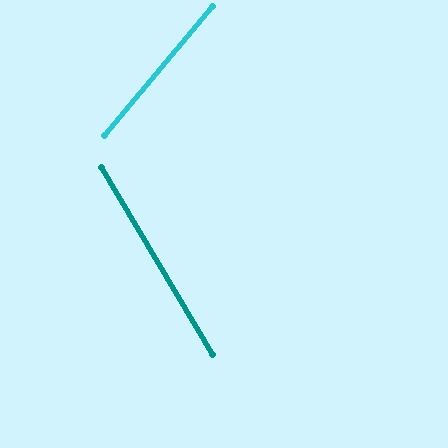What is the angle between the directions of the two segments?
Approximately 71 degrees.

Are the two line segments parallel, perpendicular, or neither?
Neither parallel nor perpendicular — they differ by about 71°.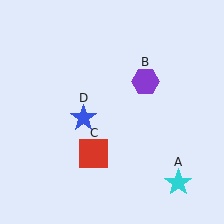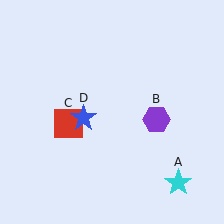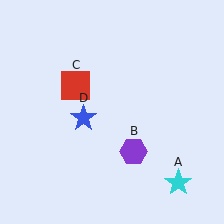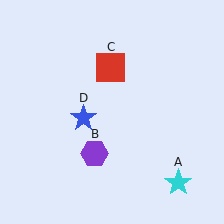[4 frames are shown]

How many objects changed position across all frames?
2 objects changed position: purple hexagon (object B), red square (object C).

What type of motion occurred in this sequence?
The purple hexagon (object B), red square (object C) rotated clockwise around the center of the scene.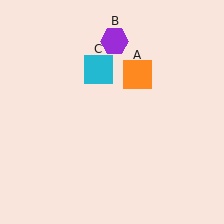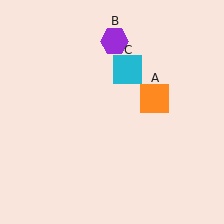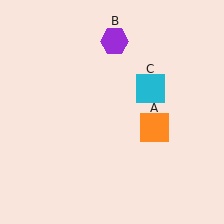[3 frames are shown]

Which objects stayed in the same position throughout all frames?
Purple hexagon (object B) remained stationary.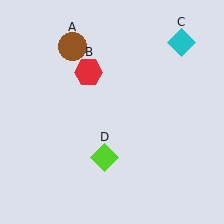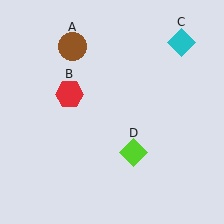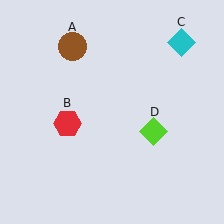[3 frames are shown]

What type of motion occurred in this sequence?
The red hexagon (object B), lime diamond (object D) rotated counterclockwise around the center of the scene.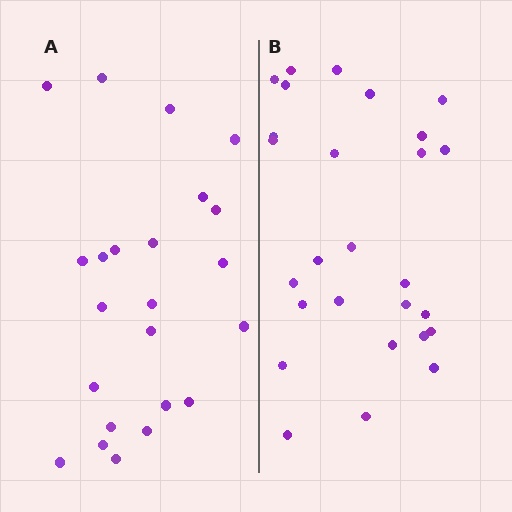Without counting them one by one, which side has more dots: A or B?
Region B (the right region) has more dots.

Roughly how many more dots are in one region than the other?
Region B has about 4 more dots than region A.